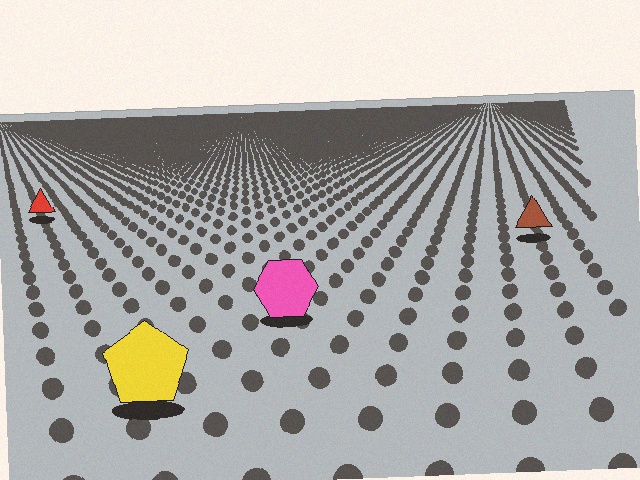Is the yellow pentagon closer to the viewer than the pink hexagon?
Yes. The yellow pentagon is closer — you can tell from the texture gradient: the ground texture is coarser near it.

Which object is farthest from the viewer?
The red triangle is farthest from the viewer. It appears smaller and the ground texture around it is denser.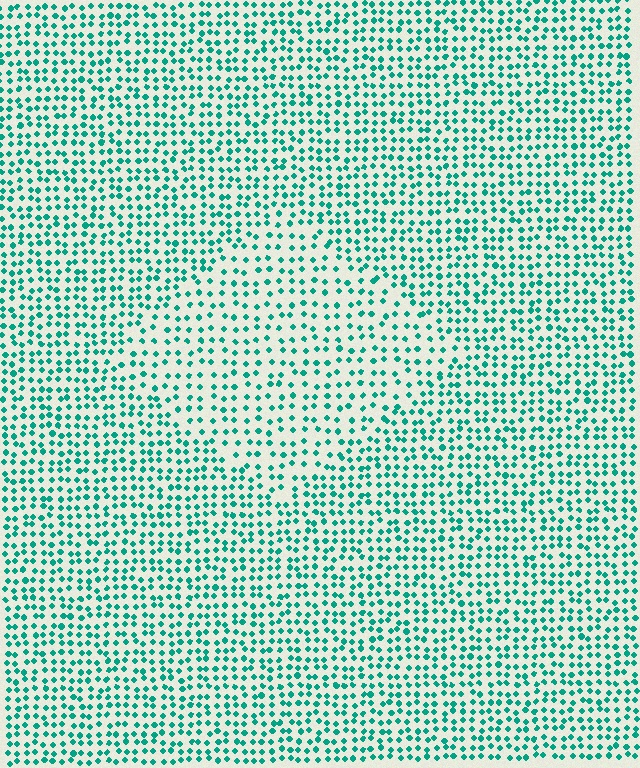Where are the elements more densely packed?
The elements are more densely packed outside the diamond boundary.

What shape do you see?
I see a diamond.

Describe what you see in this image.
The image contains small teal elements arranged at two different densities. A diamond-shaped region is visible where the elements are less densely packed than the surrounding area.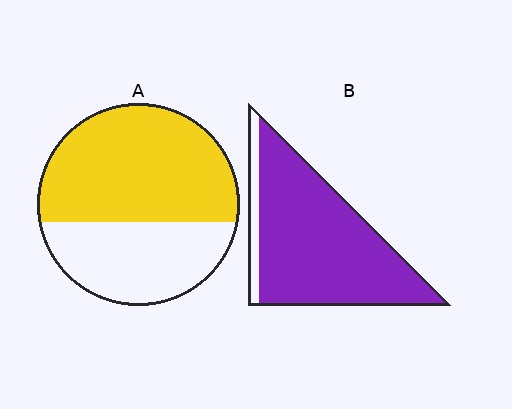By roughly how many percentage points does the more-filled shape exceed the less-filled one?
By roughly 30 percentage points (B over A).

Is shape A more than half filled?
Yes.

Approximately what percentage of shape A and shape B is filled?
A is approximately 60% and B is approximately 90%.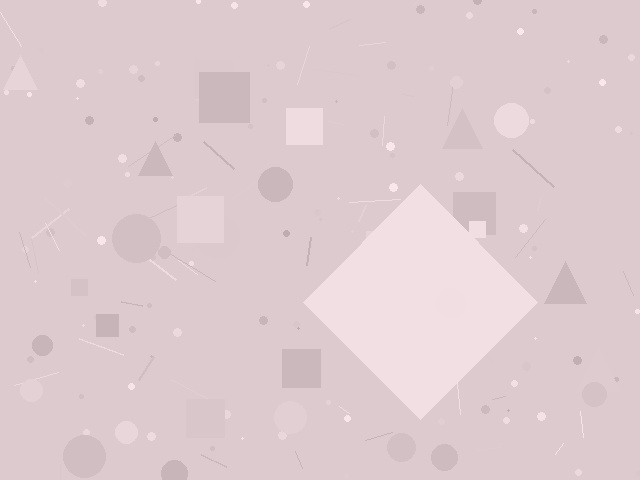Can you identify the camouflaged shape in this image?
The camouflaged shape is a diamond.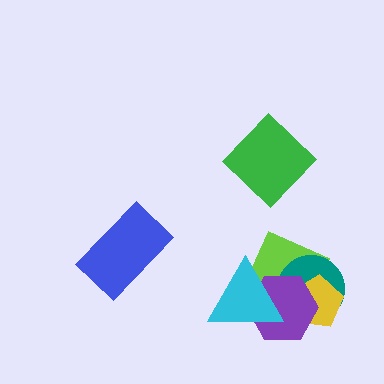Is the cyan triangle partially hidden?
No, no other shape covers it.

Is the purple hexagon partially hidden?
Yes, it is partially covered by another shape.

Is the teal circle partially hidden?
Yes, it is partially covered by another shape.